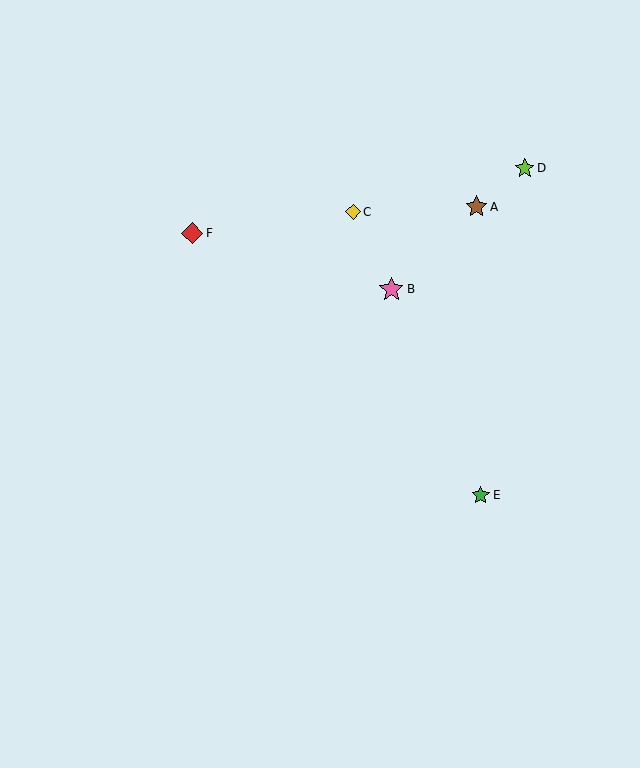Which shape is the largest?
The pink star (labeled B) is the largest.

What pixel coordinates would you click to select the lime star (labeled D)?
Click at (525, 168) to select the lime star D.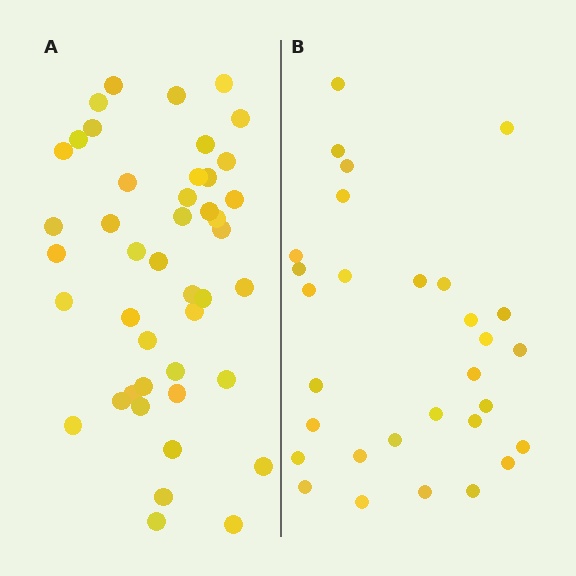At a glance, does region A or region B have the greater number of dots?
Region A (the left region) has more dots.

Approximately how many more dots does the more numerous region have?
Region A has approximately 15 more dots than region B.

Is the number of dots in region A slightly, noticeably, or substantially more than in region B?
Region A has substantially more. The ratio is roughly 1.5 to 1.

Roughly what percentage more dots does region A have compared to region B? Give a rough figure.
About 45% more.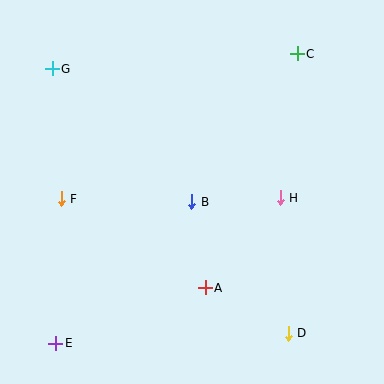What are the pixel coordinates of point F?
Point F is at (61, 199).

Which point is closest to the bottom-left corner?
Point E is closest to the bottom-left corner.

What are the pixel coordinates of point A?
Point A is at (205, 288).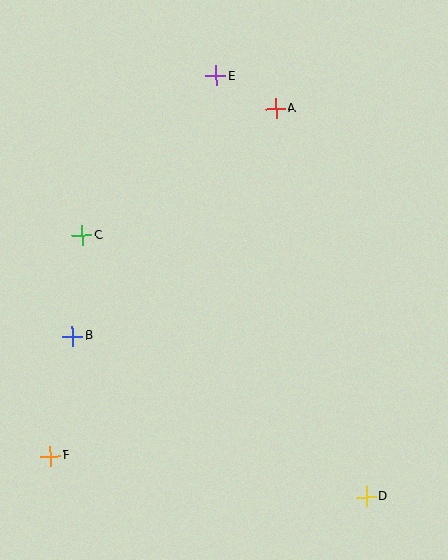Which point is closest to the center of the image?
Point C at (82, 235) is closest to the center.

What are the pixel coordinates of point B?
Point B is at (73, 336).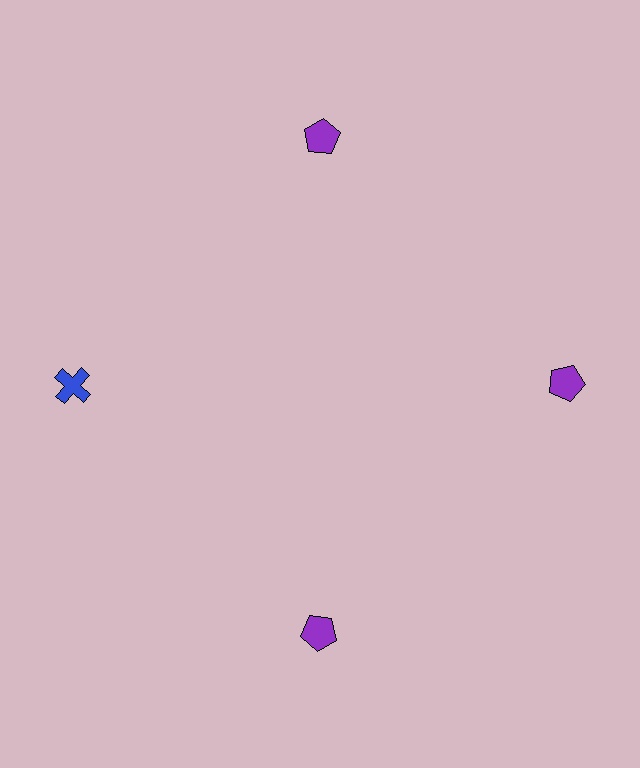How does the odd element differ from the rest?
It differs in both color (blue instead of purple) and shape (cross instead of pentagon).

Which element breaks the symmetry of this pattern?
The blue cross at roughly the 9 o'clock position breaks the symmetry. All other shapes are purple pentagons.